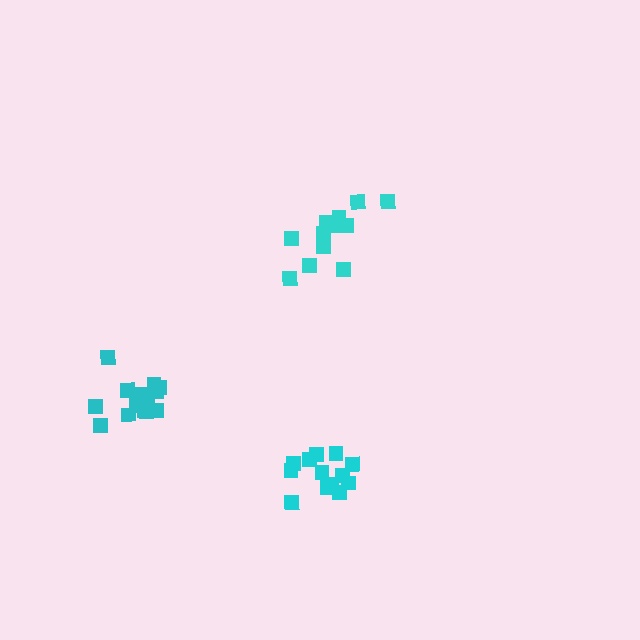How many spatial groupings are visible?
There are 3 spatial groupings.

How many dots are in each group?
Group 1: 16 dots, Group 2: 13 dots, Group 3: 13 dots (42 total).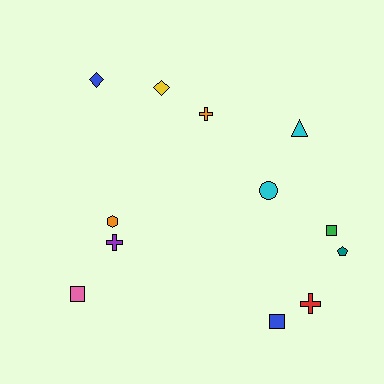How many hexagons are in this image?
There is 1 hexagon.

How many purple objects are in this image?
There is 1 purple object.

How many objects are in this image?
There are 12 objects.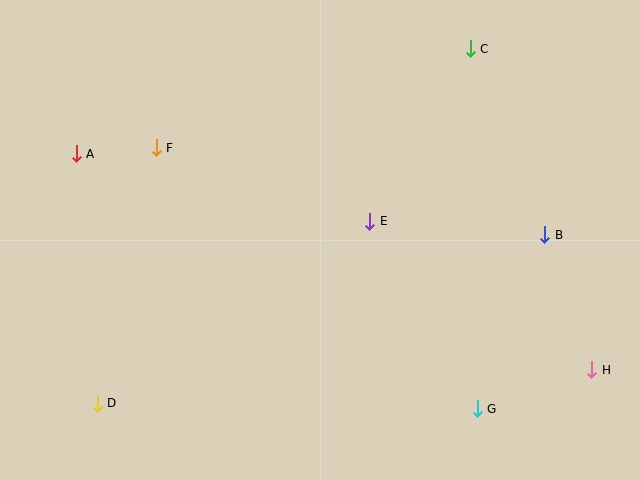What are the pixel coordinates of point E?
Point E is at (370, 221).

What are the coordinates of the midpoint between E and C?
The midpoint between E and C is at (420, 135).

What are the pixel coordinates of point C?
Point C is at (470, 49).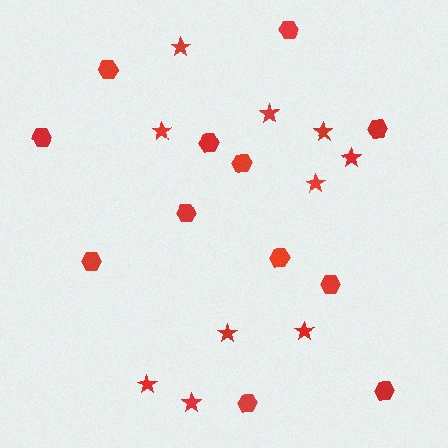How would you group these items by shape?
There are 2 groups: one group of hexagons (12) and one group of stars (10).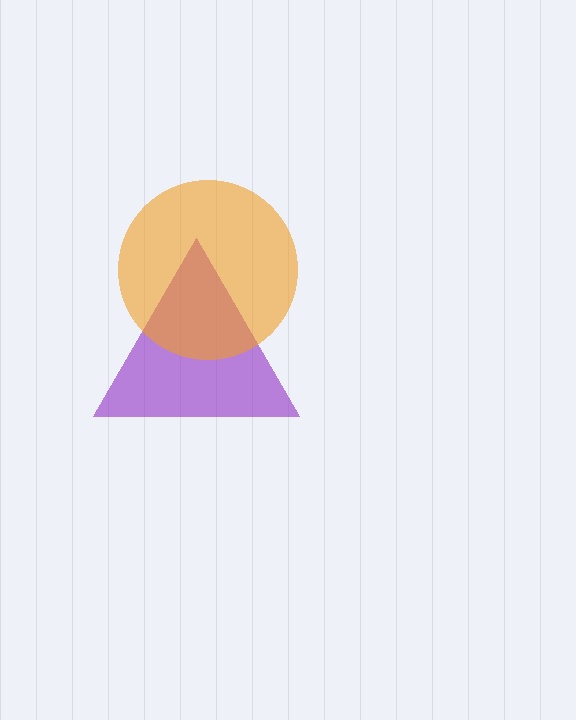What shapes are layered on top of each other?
The layered shapes are: a purple triangle, an orange circle.